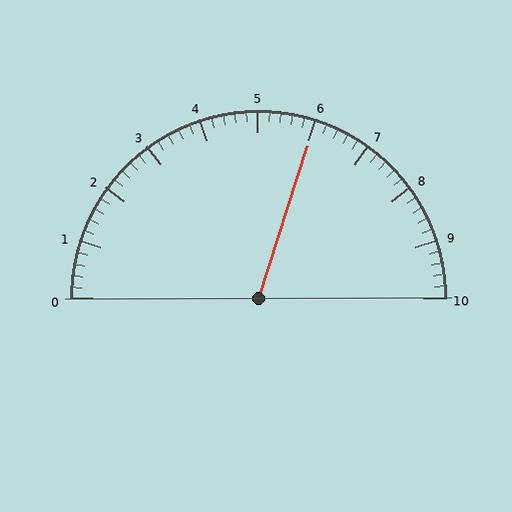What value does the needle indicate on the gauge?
The needle indicates approximately 6.0.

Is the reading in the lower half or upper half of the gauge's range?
The reading is in the upper half of the range (0 to 10).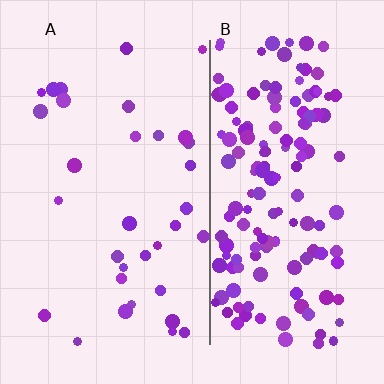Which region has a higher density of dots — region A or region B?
B (the right).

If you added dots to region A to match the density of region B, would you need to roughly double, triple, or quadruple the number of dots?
Approximately quadruple.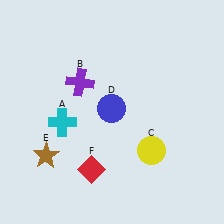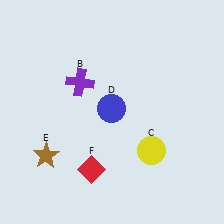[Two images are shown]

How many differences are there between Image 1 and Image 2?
There is 1 difference between the two images.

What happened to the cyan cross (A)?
The cyan cross (A) was removed in Image 2. It was in the bottom-left area of Image 1.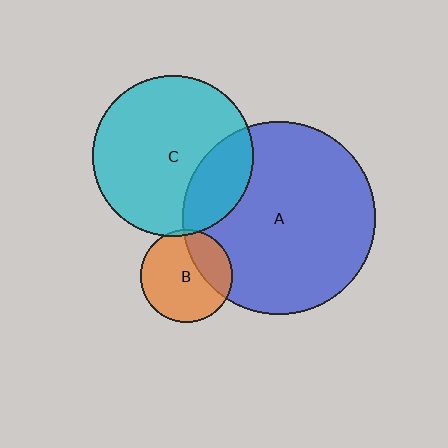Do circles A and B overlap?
Yes.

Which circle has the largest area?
Circle A (blue).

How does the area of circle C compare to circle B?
Approximately 3.0 times.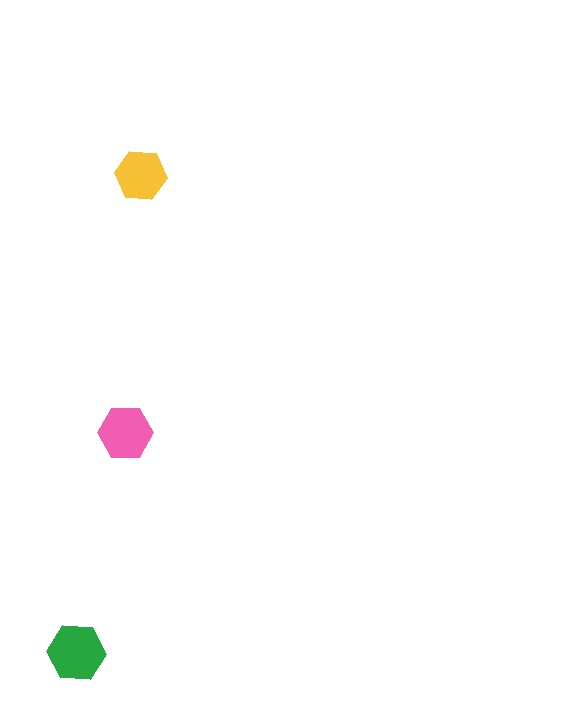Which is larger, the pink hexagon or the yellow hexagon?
The pink one.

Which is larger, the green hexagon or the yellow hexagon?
The green one.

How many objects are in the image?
There are 3 objects in the image.